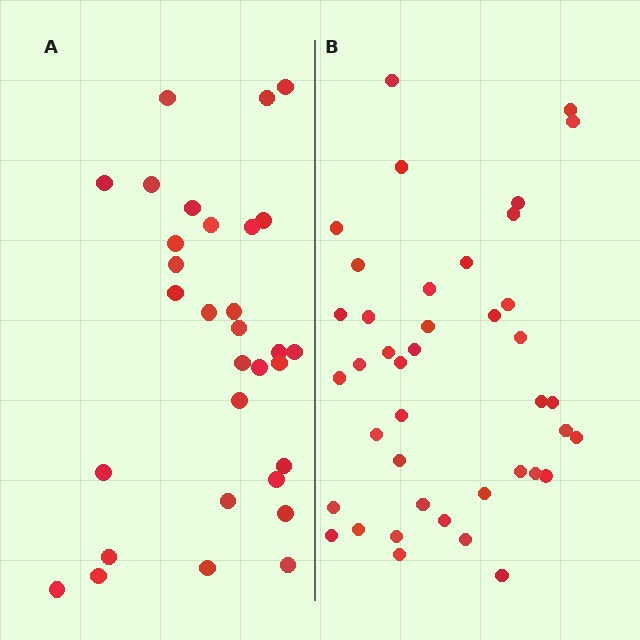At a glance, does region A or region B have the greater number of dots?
Region B (the right region) has more dots.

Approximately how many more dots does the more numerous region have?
Region B has roughly 10 or so more dots than region A.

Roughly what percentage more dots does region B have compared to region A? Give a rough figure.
About 30% more.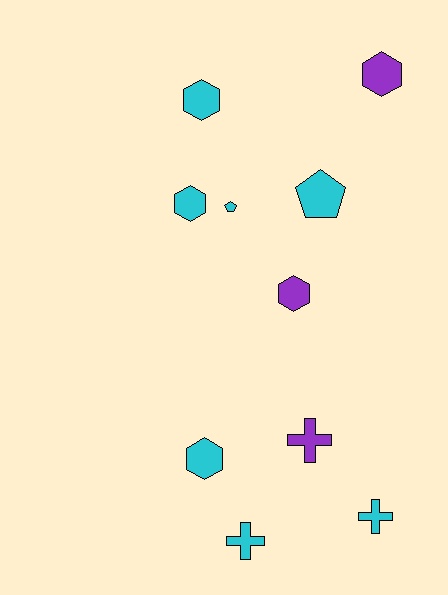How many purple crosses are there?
There is 1 purple cross.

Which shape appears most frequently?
Hexagon, with 5 objects.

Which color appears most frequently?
Cyan, with 7 objects.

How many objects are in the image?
There are 10 objects.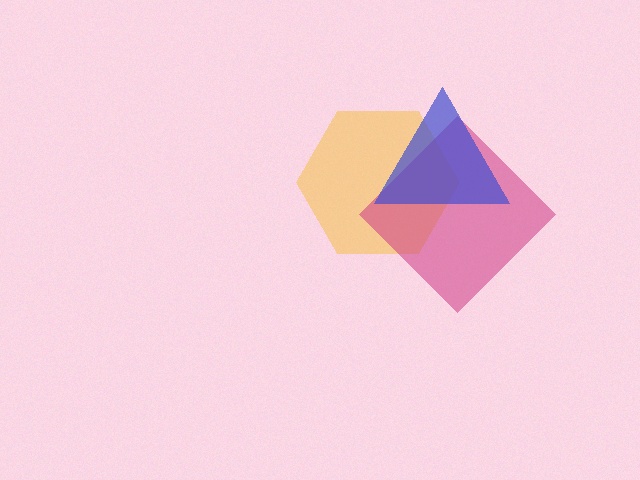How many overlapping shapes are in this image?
There are 3 overlapping shapes in the image.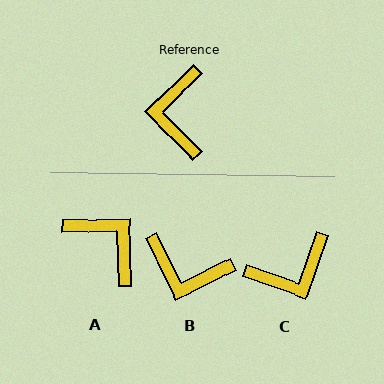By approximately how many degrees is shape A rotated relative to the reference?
Approximately 134 degrees clockwise.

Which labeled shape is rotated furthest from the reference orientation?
A, about 134 degrees away.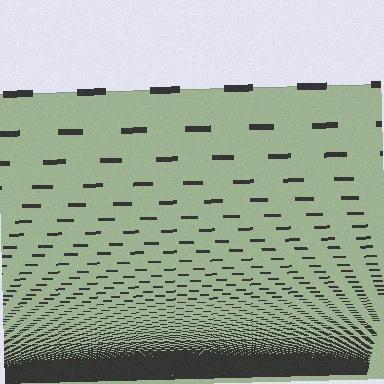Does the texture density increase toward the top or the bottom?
Density increases toward the bottom.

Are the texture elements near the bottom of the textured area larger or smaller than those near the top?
Smaller. The gradient is inverted — elements near the bottom are smaller and denser.